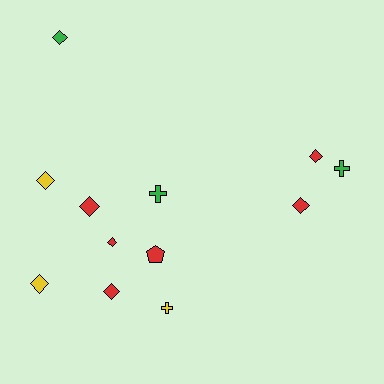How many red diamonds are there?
There are 5 red diamonds.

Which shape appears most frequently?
Diamond, with 8 objects.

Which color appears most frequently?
Red, with 6 objects.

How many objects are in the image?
There are 12 objects.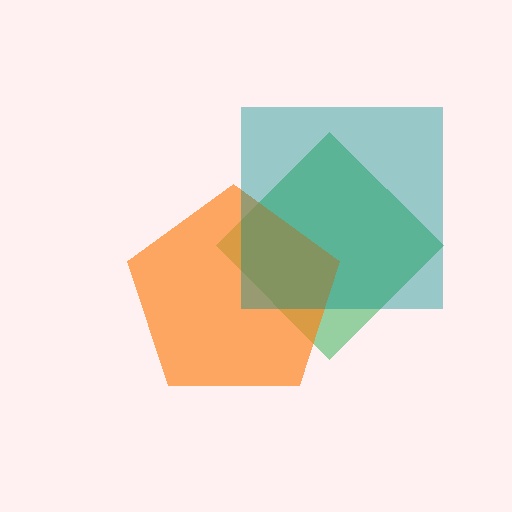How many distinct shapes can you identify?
There are 3 distinct shapes: a green diamond, an orange pentagon, a teal square.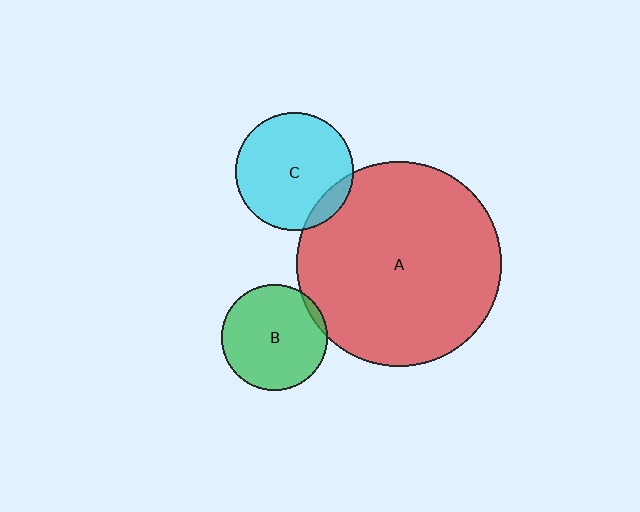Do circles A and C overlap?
Yes.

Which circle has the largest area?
Circle A (red).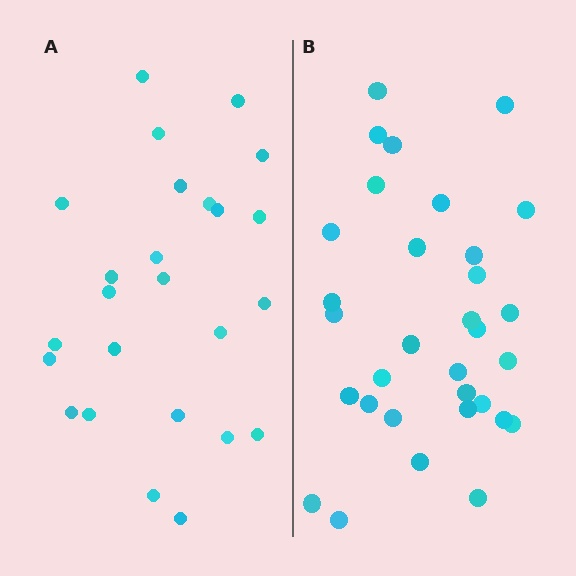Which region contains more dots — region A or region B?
Region B (the right region) has more dots.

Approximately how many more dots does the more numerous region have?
Region B has roughly 8 or so more dots than region A.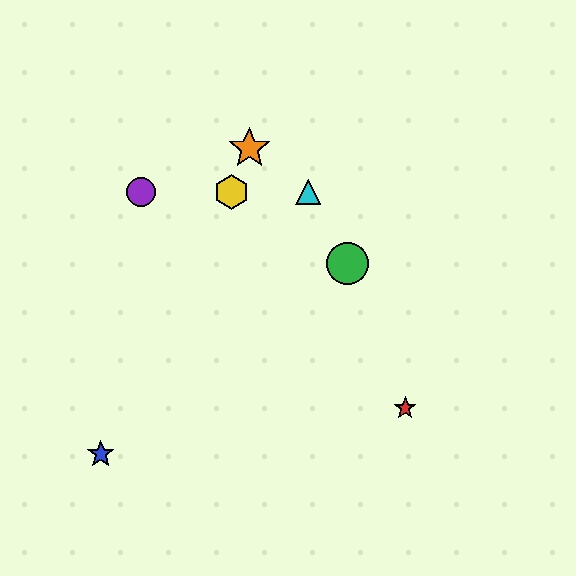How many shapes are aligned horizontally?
3 shapes (the yellow hexagon, the purple circle, the cyan triangle) are aligned horizontally.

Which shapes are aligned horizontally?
The yellow hexagon, the purple circle, the cyan triangle are aligned horizontally.